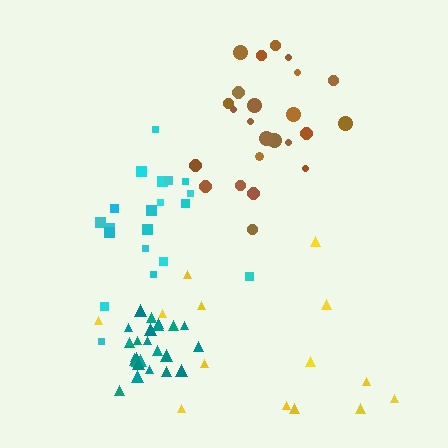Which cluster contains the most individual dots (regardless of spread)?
Teal (27).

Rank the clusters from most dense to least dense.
teal, cyan, brown, yellow.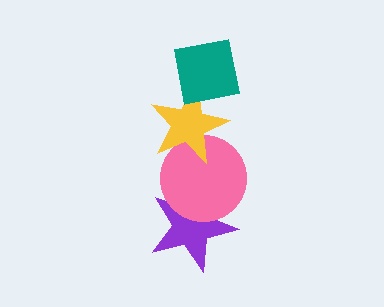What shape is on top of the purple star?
The pink circle is on top of the purple star.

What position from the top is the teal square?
The teal square is 1st from the top.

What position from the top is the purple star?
The purple star is 4th from the top.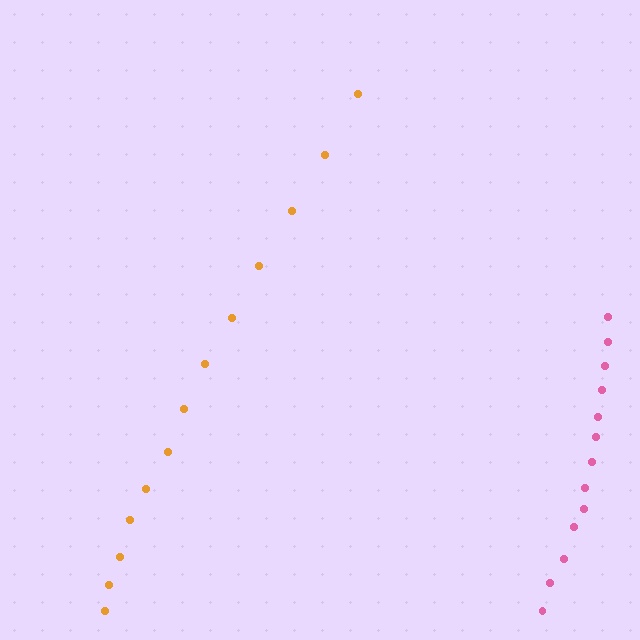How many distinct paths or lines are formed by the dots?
There are 2 distinct paths.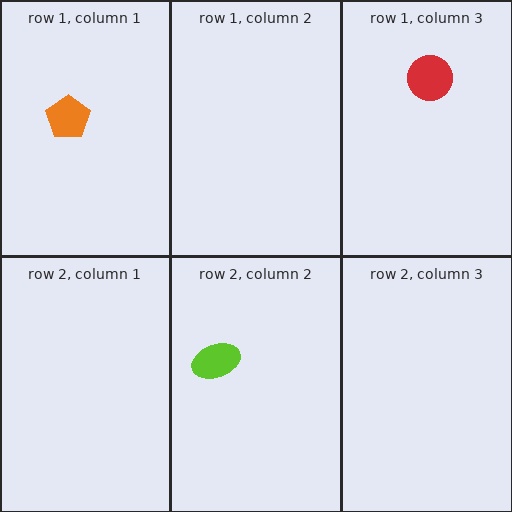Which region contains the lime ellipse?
The row 2, column 2 region.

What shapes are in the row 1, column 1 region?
The orange pentagon.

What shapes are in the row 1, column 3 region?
The red circle.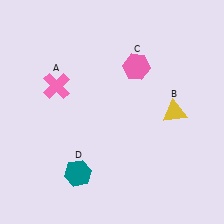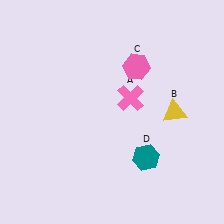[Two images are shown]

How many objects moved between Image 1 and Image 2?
2 objects moved between the two images.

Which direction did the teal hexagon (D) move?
The teal hexagon (D) moved right.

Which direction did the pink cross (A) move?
The pink cross (A) moved right.